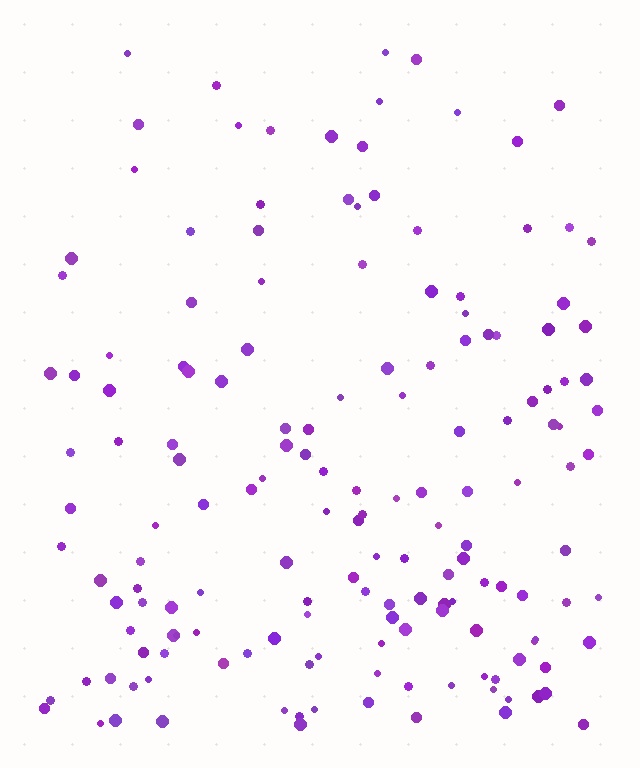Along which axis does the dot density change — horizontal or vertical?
Vertical.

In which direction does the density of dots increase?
From top to bottom, with the bottom side densest.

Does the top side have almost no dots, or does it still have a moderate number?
Still a moderate number, just noticeably fewer than the bottom.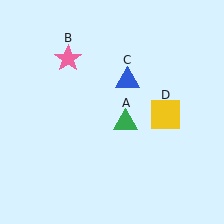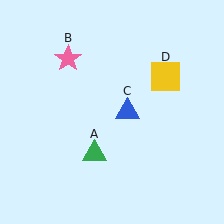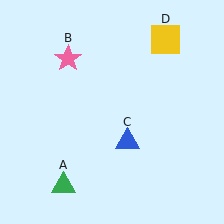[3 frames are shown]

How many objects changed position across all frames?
3 objects changed position: green triangle (object A), blue triangle (object C), yellow square (object D).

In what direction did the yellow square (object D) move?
The yellow square (object D) moved up.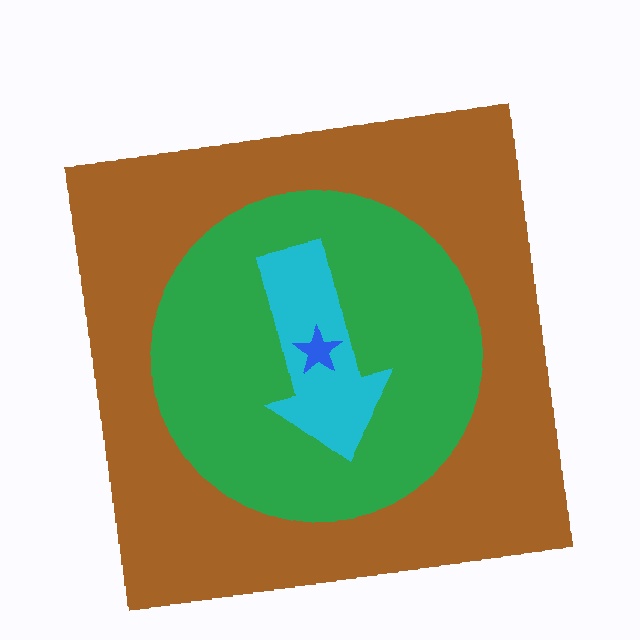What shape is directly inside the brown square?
The green circle.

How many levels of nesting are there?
4.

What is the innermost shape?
The blue star.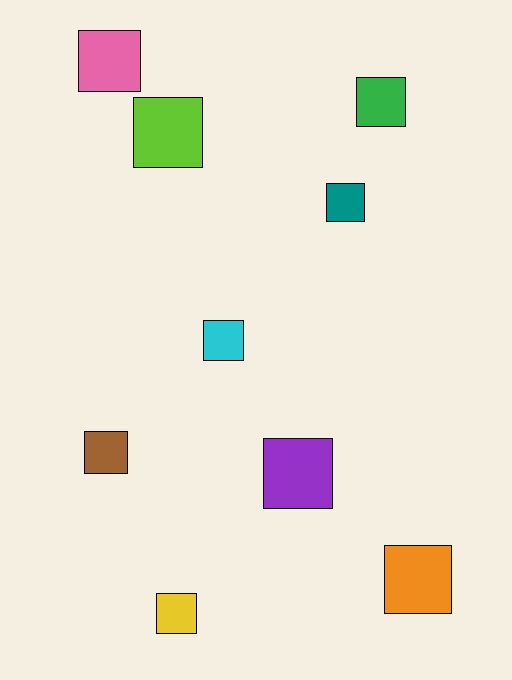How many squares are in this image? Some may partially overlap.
There are 9 squares.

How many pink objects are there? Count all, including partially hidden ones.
There is 1 pink object.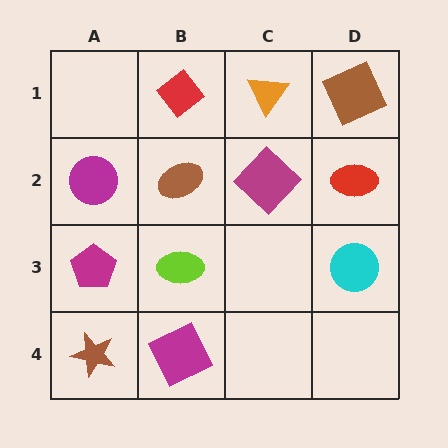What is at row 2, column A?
A magenta circle.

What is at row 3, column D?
A cyan circle.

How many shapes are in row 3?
3 shapes.